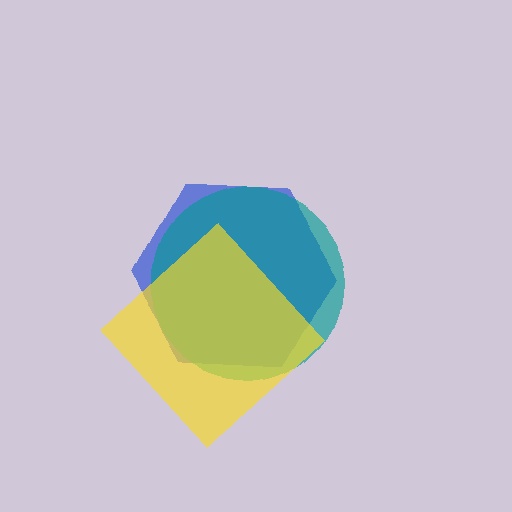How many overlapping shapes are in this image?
There are 3 overlapping shapes in the image.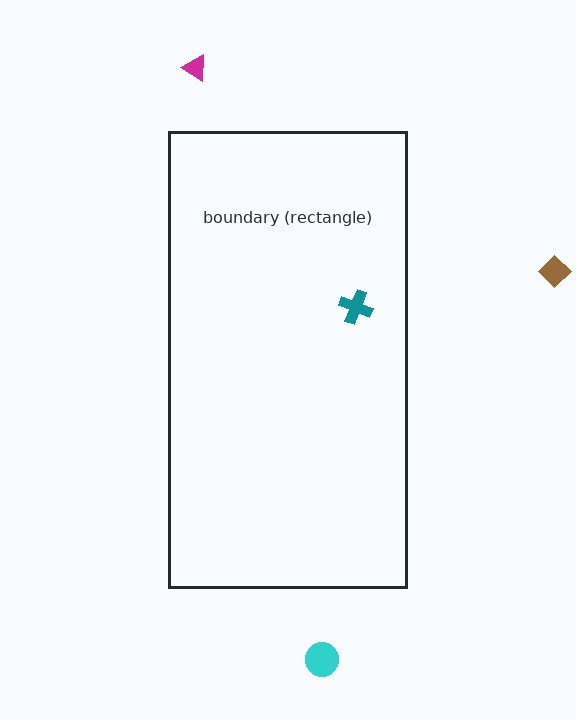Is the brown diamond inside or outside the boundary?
Outside.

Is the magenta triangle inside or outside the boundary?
Outside.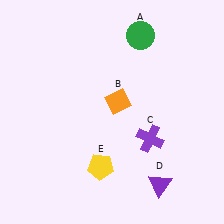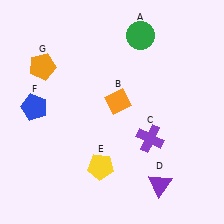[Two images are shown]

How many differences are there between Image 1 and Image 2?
There are 2 differences between the two images.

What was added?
A blue pentagon (F), an orange pentagon (G) were added in Image 2.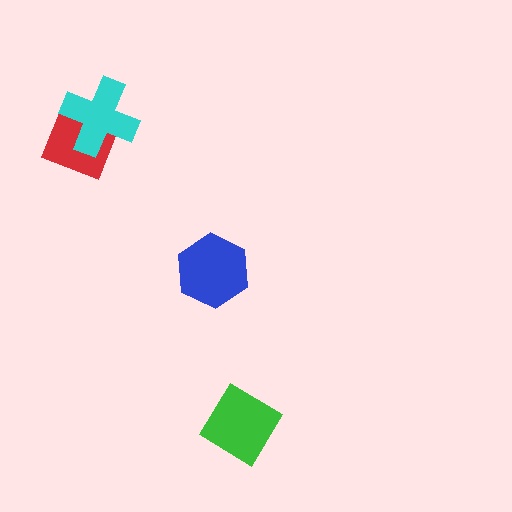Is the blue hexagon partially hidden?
No, no other shape covers it.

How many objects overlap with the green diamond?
0 objects overlap with the green diamond.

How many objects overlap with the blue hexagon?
0 objects overlap with the blue hexagon.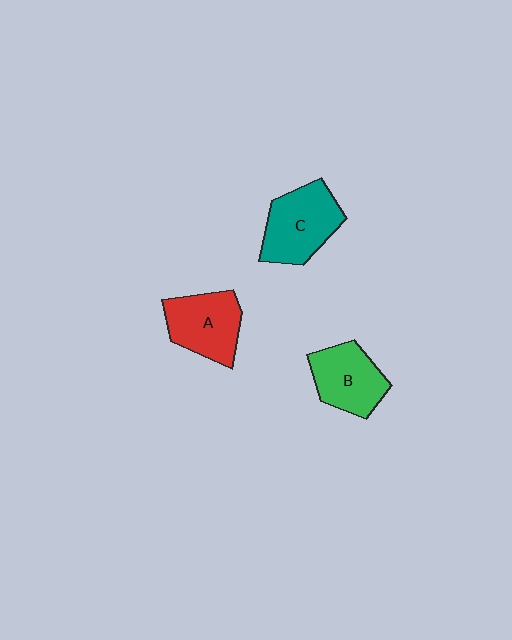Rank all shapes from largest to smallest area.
From largest to smallest: C (teal), A (red), B (green).